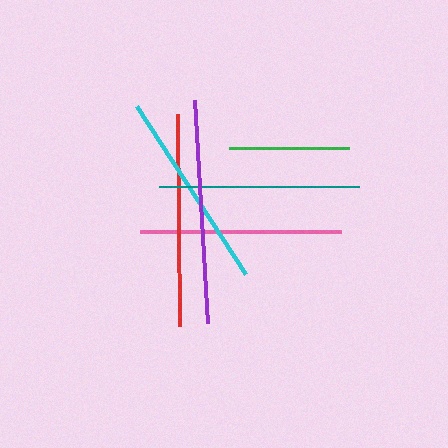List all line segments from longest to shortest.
From longest to shortest: purple, red, pink, teal, cyan, green.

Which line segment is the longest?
The purple line is the longest at approximately 223 pixels.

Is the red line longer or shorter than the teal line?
The red line is longer than the teal line.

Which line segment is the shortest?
The green line is the shortest at approximately 120 pixels.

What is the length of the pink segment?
The pink segment is approximately 200 pixels long.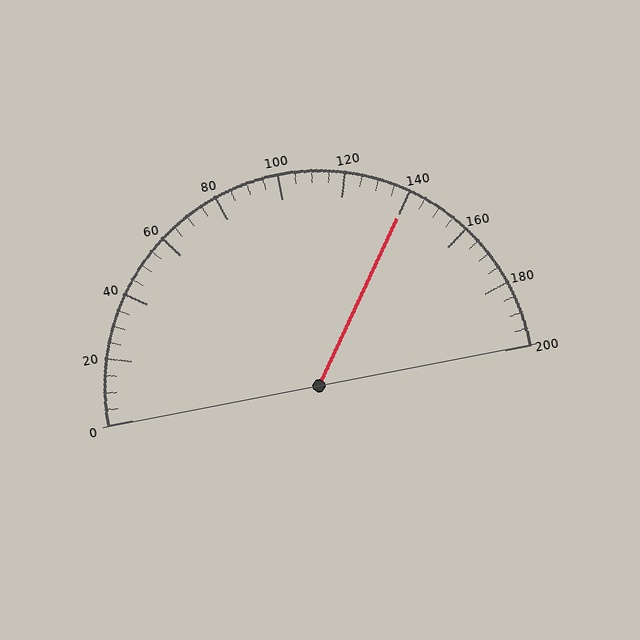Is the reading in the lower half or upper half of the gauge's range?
The reading is in the upper half of the range (0 to 200).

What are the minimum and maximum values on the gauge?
The gauge ranges from 0 to 200.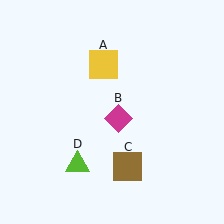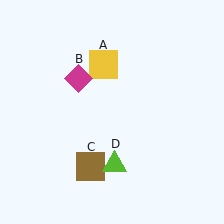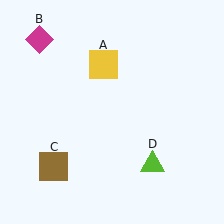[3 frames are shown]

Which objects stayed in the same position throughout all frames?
Yellow square (object A) remained stationary.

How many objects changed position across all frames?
3 objects changed position: magenta diamond (object B), brown square (object C), lime triangle (object D).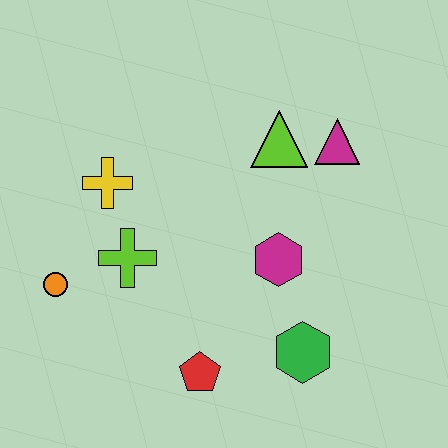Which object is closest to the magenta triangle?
The lime triangle is closest to the magenta triangle.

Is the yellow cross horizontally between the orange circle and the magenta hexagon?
Yes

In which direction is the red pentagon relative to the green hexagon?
The red pentagon is to the left of the green hexagon.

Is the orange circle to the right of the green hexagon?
No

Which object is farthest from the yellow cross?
The green hexagon is farthest from the yellow cross.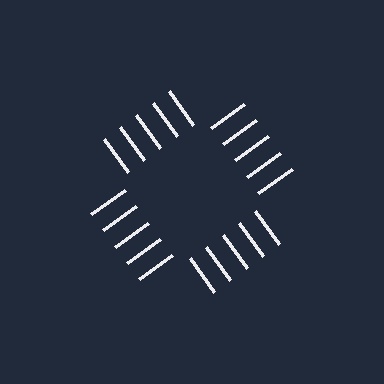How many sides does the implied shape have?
4 sides — the line-ends trace a square.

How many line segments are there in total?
20 — 5 along each of the 4 edges.